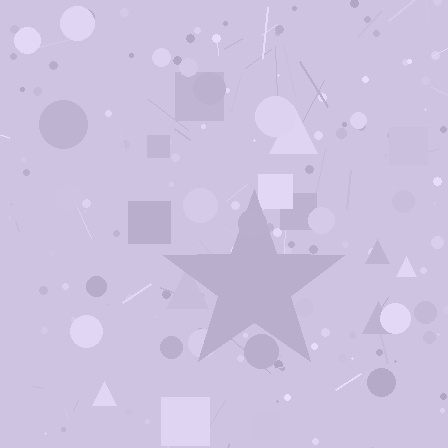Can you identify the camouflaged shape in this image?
The camouflaged shape is a star.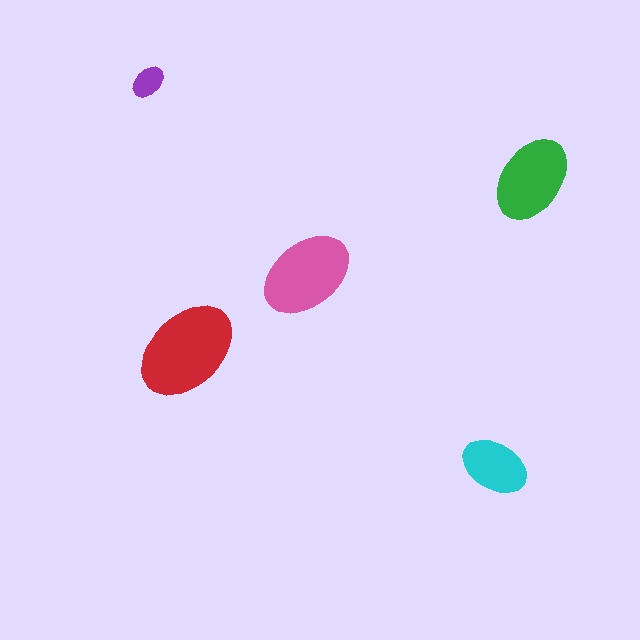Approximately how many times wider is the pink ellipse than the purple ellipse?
About 2.5 times wider.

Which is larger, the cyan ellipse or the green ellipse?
The green one.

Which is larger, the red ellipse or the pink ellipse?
The red one.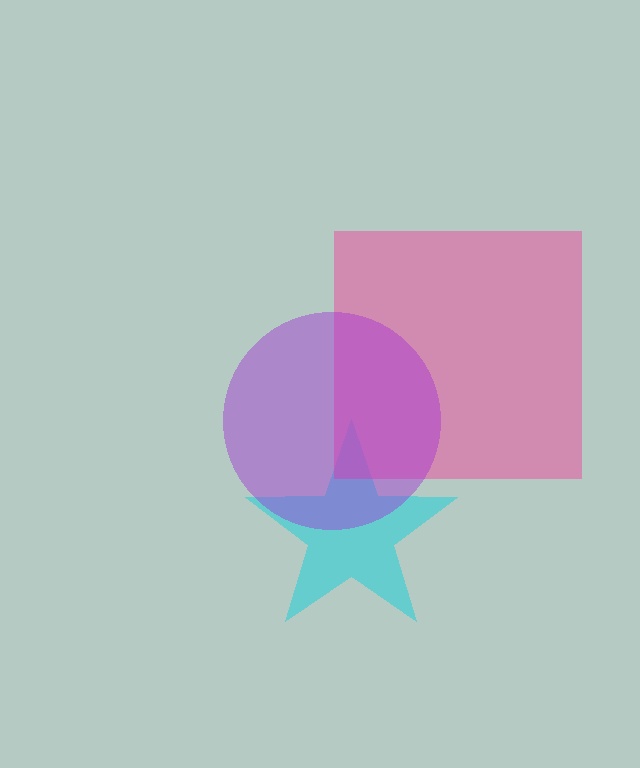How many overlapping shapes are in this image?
There are 3 overlapping shapes in the image.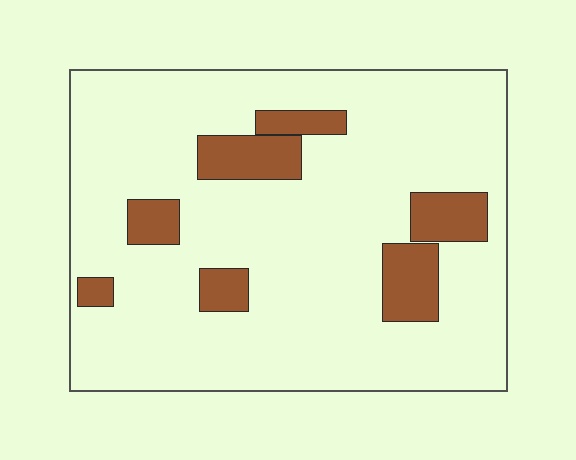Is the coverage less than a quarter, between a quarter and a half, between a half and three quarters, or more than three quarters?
Less than a quarter.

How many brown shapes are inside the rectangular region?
7.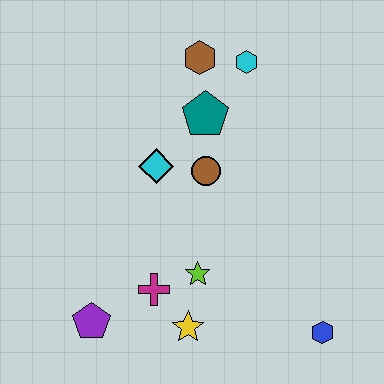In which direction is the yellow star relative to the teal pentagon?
The yellow star is below the teal pentagon.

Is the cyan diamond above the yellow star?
Yes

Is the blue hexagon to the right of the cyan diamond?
Yes